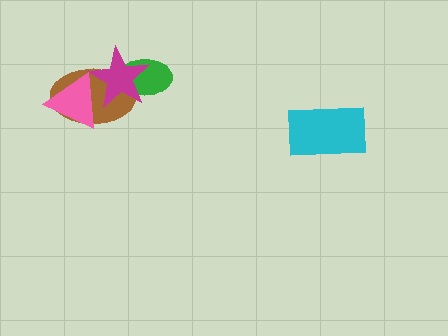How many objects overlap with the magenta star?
3 objects overlap with the magenta star.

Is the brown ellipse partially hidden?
Yes, it is partially covered by another shape.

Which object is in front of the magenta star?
The pink triangle is in front of the magenta star.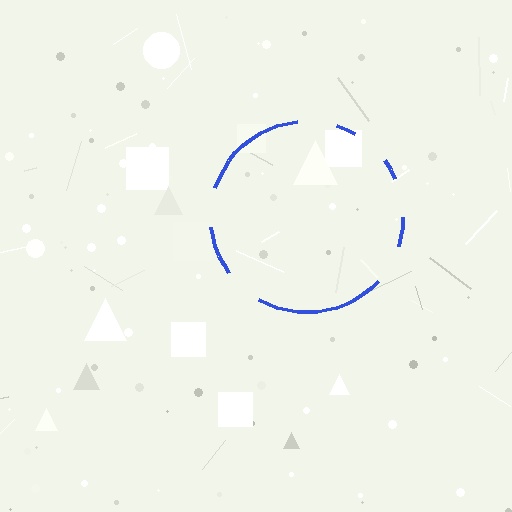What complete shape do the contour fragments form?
The contour fragments form a circle.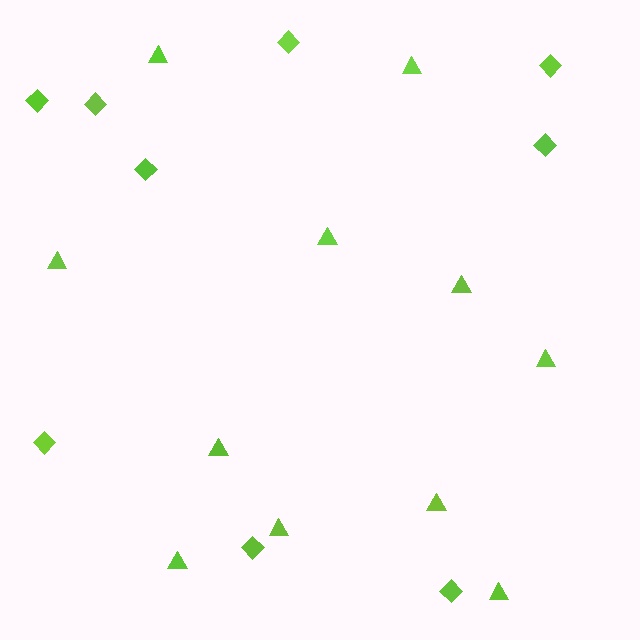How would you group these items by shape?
There are 2 groups: one group of triangles (11) and one group of diamonds (9).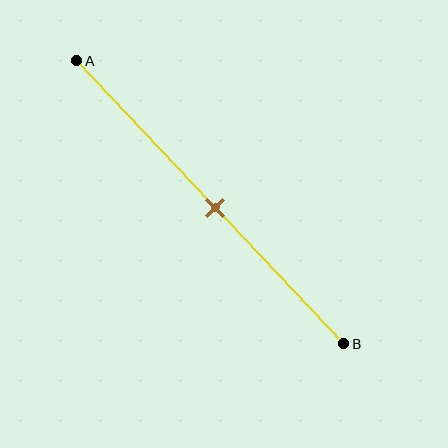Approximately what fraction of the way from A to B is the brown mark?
The brown mark is approximately 50% of the way from A to B.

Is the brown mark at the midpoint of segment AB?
Yes, the mark is approximately at the midpoint.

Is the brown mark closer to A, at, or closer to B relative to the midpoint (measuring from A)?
The brown mark is approximately at the midpoint of segment AB.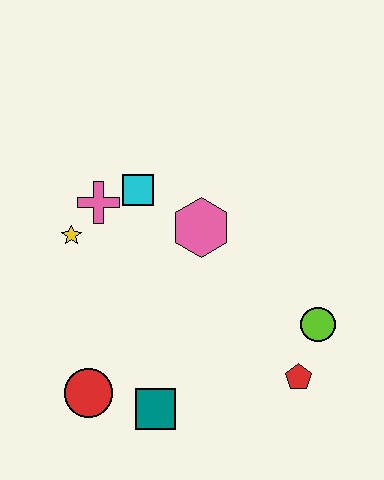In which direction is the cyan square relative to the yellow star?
The cyan square is to the right of the yellow star.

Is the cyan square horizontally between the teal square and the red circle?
Yes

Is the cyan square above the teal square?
Yes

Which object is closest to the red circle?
The teal square is closest to the red circle.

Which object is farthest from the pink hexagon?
The red circle is farthest from the pink hexagon.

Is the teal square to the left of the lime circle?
Yes